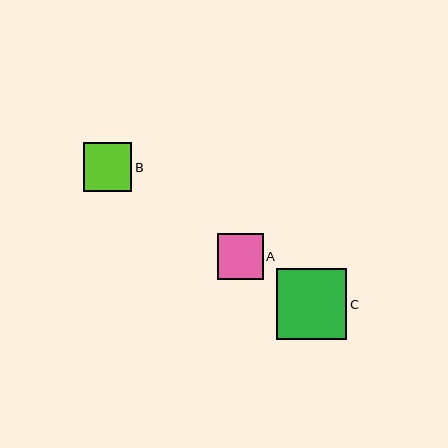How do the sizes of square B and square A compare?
Square B and square A are approximately the same size.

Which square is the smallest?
Square A is the smallest with a size of approximately 46 pixels.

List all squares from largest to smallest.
From largest to smallest: C, B, A.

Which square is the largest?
Square C is the largest with a size of approximately 70 pixels.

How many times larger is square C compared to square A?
Square C is approximately 1.5 times the size of square A.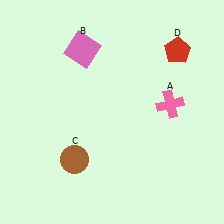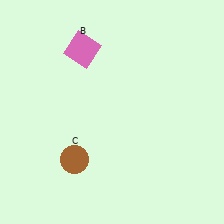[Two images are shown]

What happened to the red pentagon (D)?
The red pentagon (D) was removed in Image 2. It was in the top-right area of Image 1.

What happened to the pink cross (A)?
The pink cross (A) was removed in Image 2. It was in the top-right area of Image 1.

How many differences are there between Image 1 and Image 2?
There are 2 differences between the two images.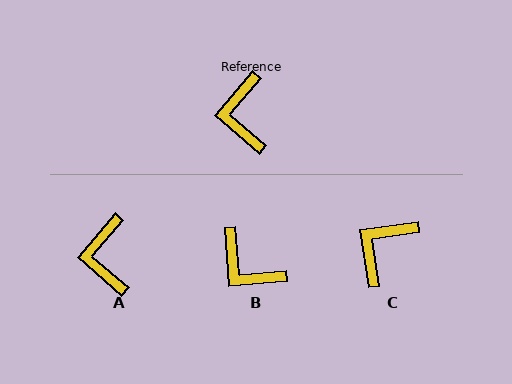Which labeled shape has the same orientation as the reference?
A.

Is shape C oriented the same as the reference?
No, it is off by about 41 degrees.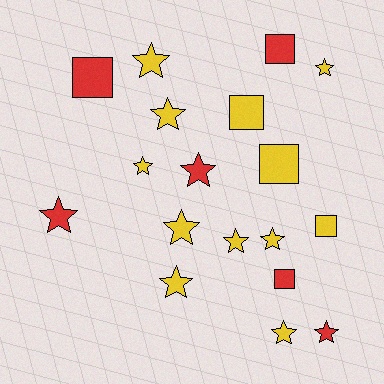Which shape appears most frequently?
Star, with 12 objects.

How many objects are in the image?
There are 18 objects.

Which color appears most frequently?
Yellow, with 12 objects.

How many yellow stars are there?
There are 9 yellow stars.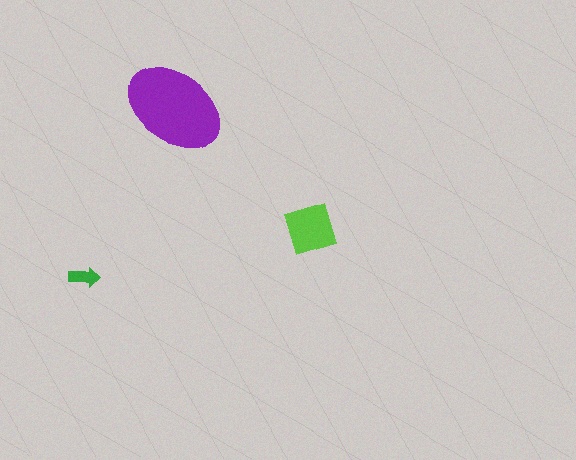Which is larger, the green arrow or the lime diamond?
The lime diamond.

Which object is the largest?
The purple ellipse.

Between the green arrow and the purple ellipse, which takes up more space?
The purple ellipse.